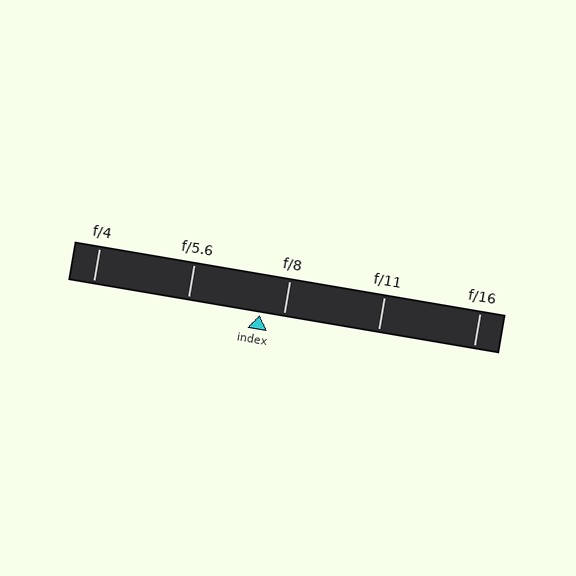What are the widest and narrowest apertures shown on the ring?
The widest aperture shown is f/4 and the narrowest is f/16.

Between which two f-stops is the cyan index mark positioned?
The index mark is between f/5.6 and f/8.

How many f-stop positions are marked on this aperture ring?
There are 5 f-stop positions marked.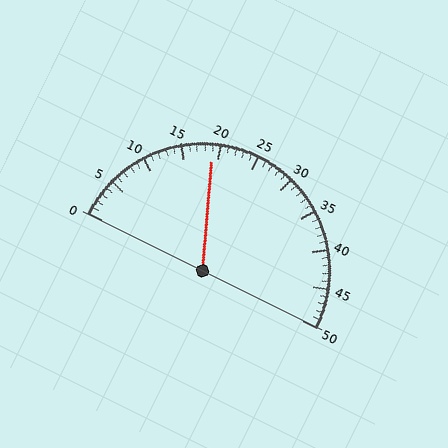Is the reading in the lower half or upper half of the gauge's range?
The reading is in the lower half of the range (0 to 50).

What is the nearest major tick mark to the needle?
The nearest major tick mark is 20.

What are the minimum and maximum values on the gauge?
The gauge ranges from 0 to 50.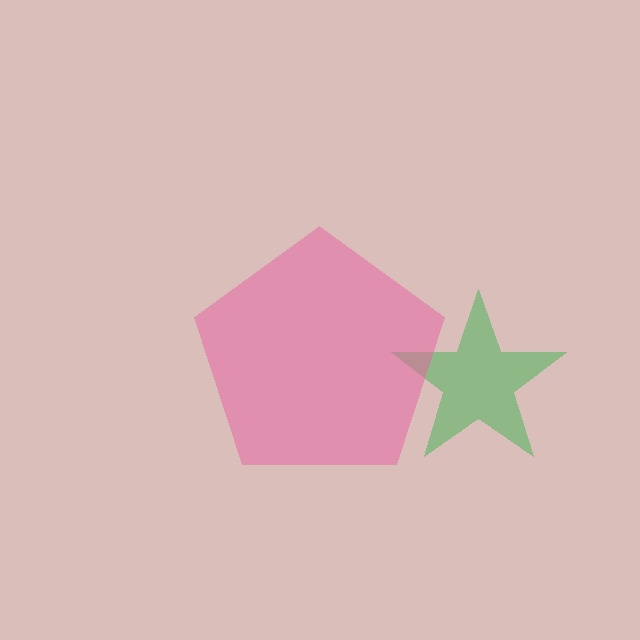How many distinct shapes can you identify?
There are 2 distinct shapes: a green star, a pink pentagon.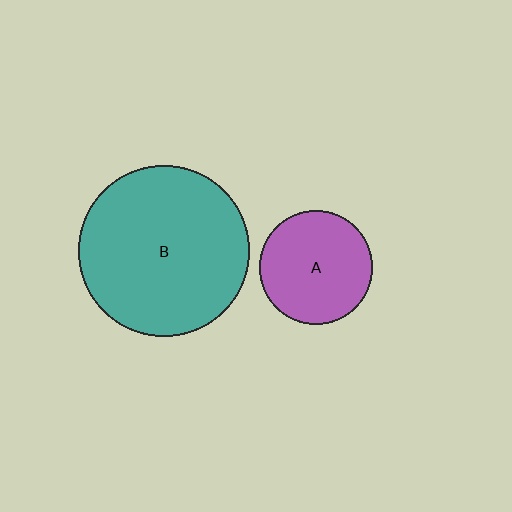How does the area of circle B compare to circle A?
Approximately 2.3 times.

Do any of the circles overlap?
No, none of the circles overlap.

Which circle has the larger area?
Circle B (teal).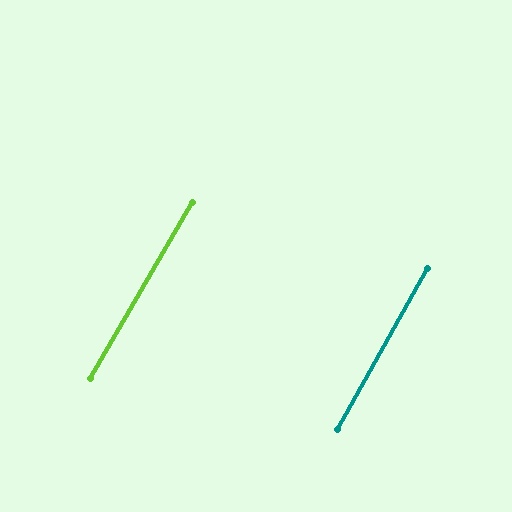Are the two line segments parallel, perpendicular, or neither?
Parallel — their directions differ by only 1.2°.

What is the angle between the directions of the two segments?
Approximately 1 degree.